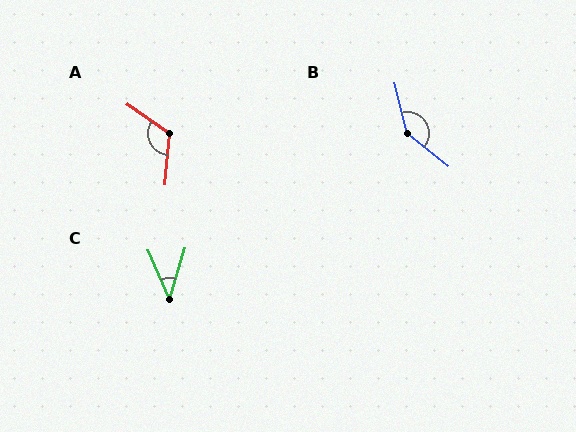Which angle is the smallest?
C, at approximately 40 degrees.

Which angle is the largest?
B, at approximately 143 degrees.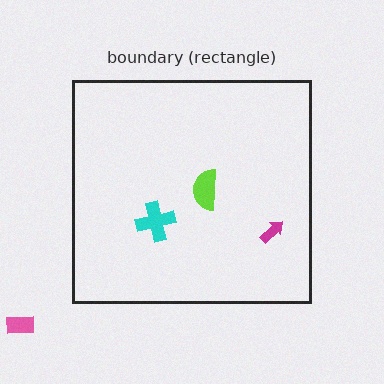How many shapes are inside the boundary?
3 inside, 1 outside.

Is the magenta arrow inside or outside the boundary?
Inside.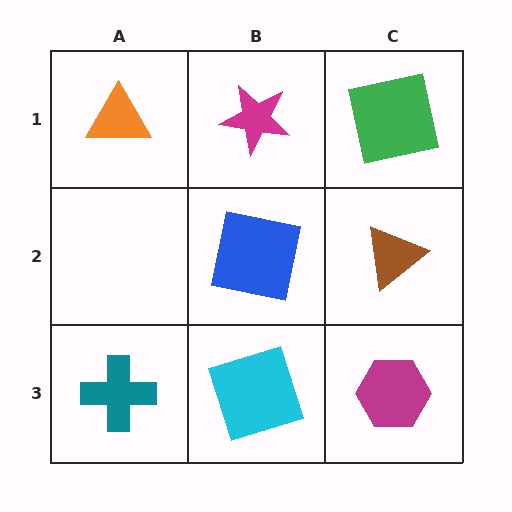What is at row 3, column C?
A magenta hexagon.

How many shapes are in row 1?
3 shapes.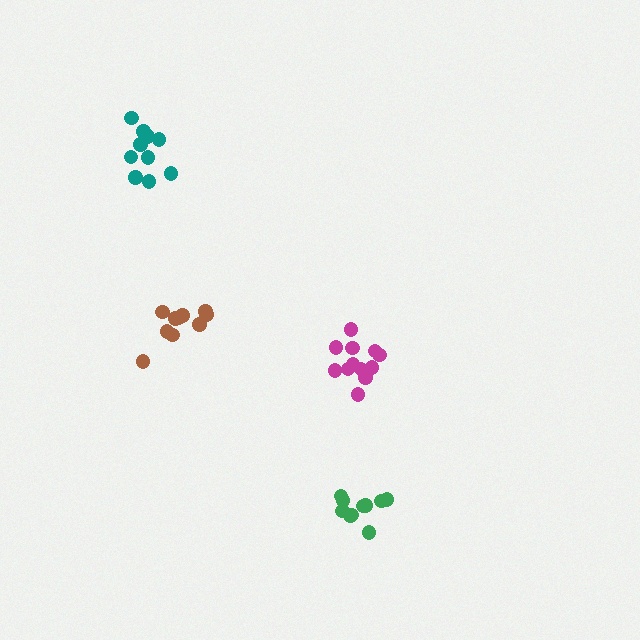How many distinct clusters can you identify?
There are 4 distinct clusters.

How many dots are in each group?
Group 1: 11 dots, Group 2: 10 dots, Group 3: 10 dots, Group 4: 12 dots (43 total).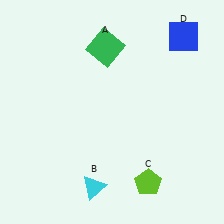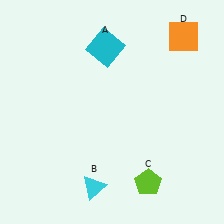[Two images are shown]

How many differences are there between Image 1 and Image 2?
There are 2 differences between the two images.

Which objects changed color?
A changed from green to cyan. D changed from blue to orange.